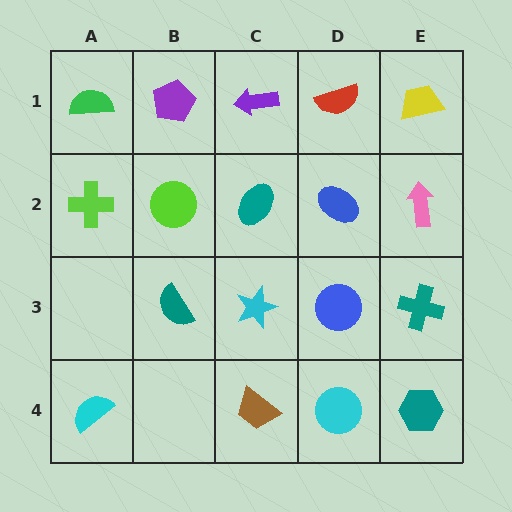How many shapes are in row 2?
5 shapes.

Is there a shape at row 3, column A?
No, that cell is empty.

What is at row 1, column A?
A green semicircle.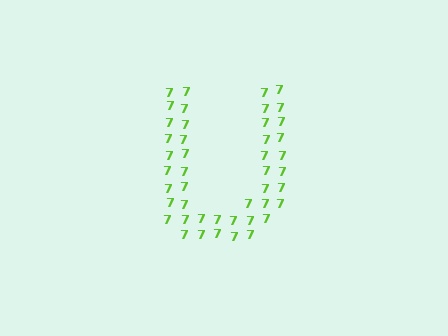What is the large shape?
The large shape is the letter U.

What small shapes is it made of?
It is made of small digit 7's.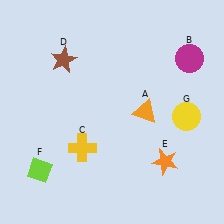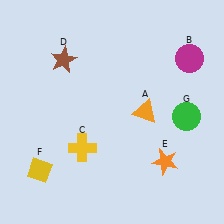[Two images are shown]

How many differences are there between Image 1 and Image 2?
There are 2 differences between the two images.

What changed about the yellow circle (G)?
In Image 1, G is yellow. In Image 2, it changed to green.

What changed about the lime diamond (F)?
In Image 1, F is lime. In Image 2, it changed to yellow.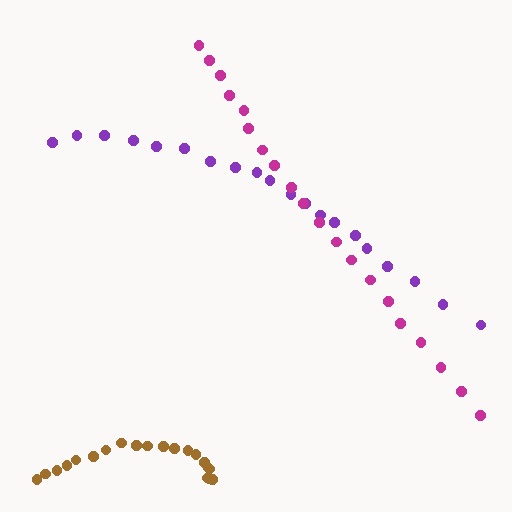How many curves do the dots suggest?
There are 3 distinct paths.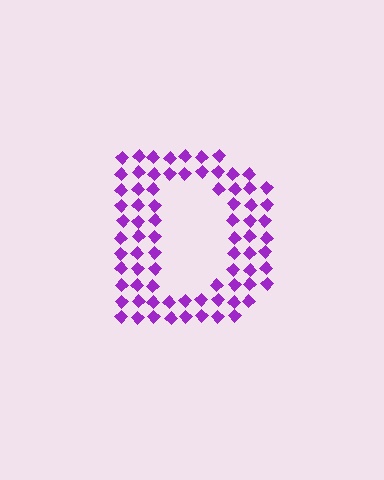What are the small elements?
The small elements are diamonds.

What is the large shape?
The large shape is the letter D.